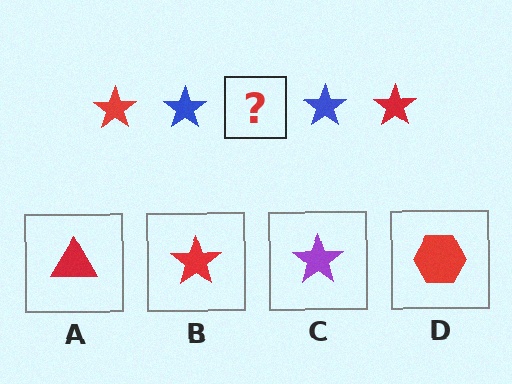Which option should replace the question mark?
Option B.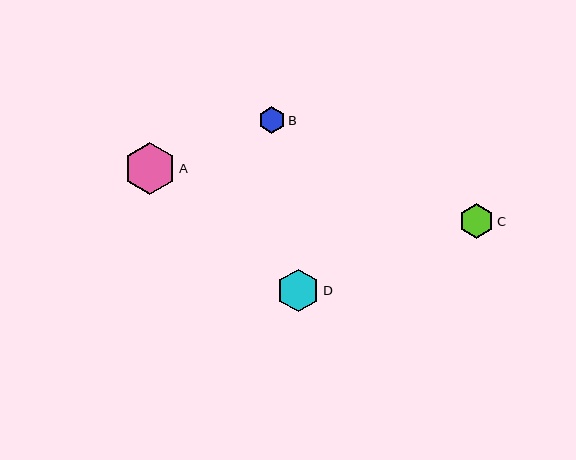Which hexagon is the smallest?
Hexagon B is the smallest with a size of approximately 27 pixels.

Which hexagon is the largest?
Hexagon A is the largest with a size of approximately 52 pixels.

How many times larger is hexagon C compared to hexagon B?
Hexagon C is approximately 1.3 times the size of hexagon B.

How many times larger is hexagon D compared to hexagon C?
Hexagon D is approximately 1.2 times the size of hexagon C.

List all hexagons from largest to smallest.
From largest to smallest: A, D, C, B.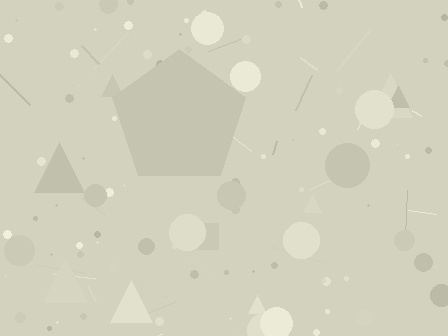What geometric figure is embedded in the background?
A pentagon is embedded in the background.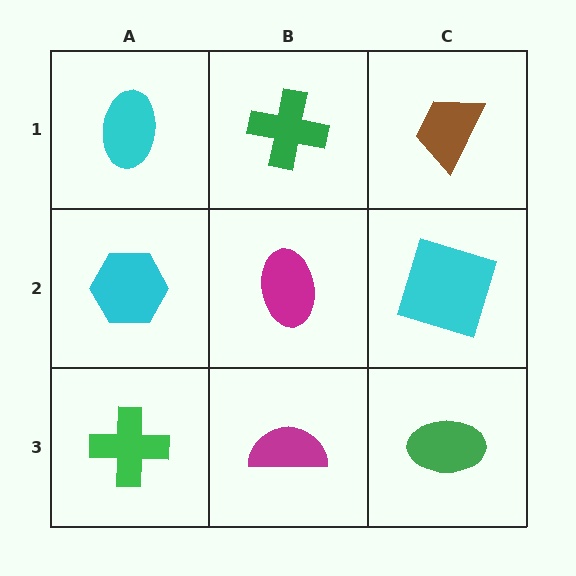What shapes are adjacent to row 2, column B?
A green cross (row 1, column B), a magenta semicircle (row 3, column B), a cyan hexagon (row 2, column A), a cyan square (row 2, column C).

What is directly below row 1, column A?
A cyan hexagon.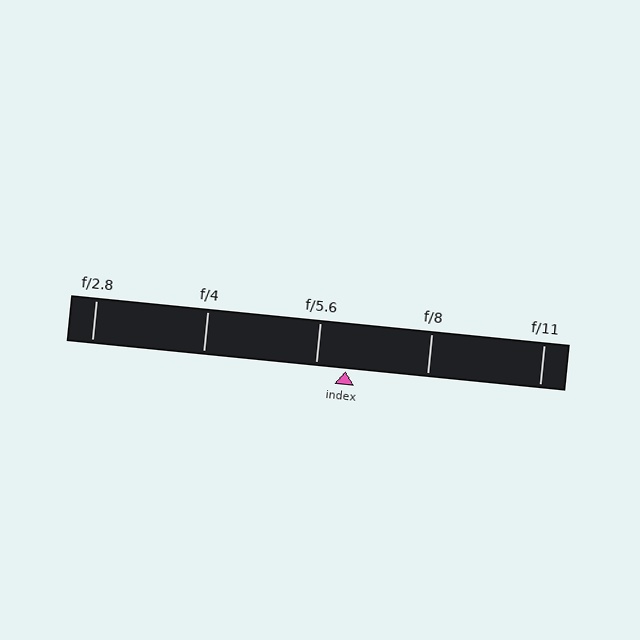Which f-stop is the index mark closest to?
The index mark is closest to f/5.6.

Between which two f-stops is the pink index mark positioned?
The index mark is between f/5.6 and f/8.